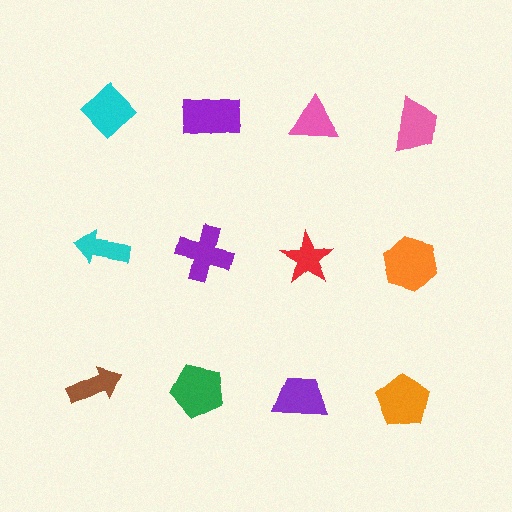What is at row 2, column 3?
A red star.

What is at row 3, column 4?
An orange pentagon.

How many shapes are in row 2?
4 shapes.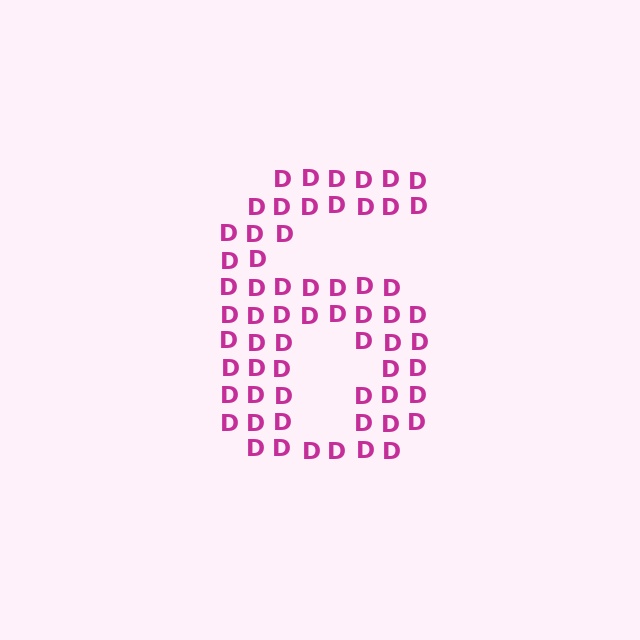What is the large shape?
The large shape is the digit 6.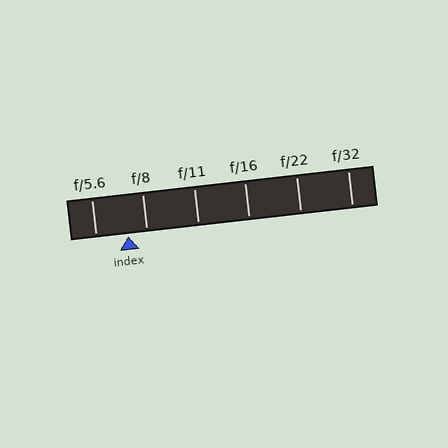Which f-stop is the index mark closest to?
The index mark is closest to f/8.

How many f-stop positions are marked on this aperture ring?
There are 6 f-stop positions marked.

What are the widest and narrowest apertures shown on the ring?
The widest aperture shown is f/5.6 and the narrowest is f/32.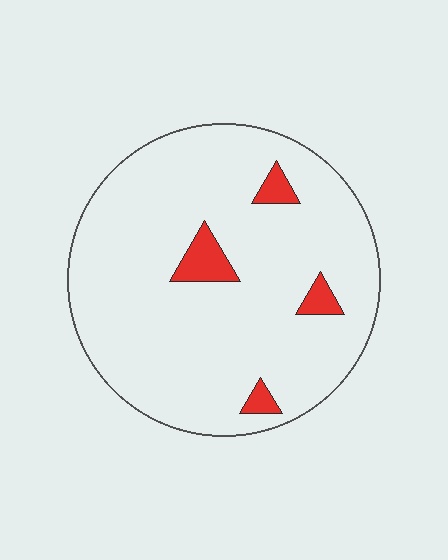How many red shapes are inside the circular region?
4.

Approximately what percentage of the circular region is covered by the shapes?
Approximately 5%.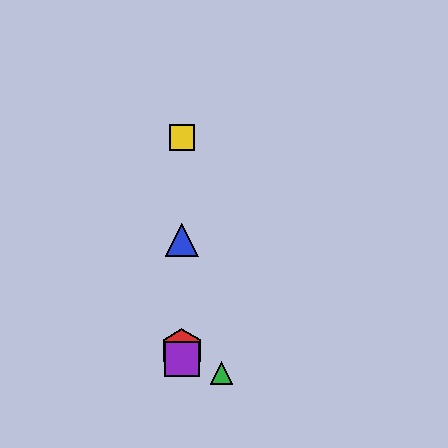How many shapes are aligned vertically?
4 shapes (the red hexagon, the blue triangle, the yellow square, the purple square) are aligned vertically.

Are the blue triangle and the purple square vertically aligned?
Yes, both are at x≈182.